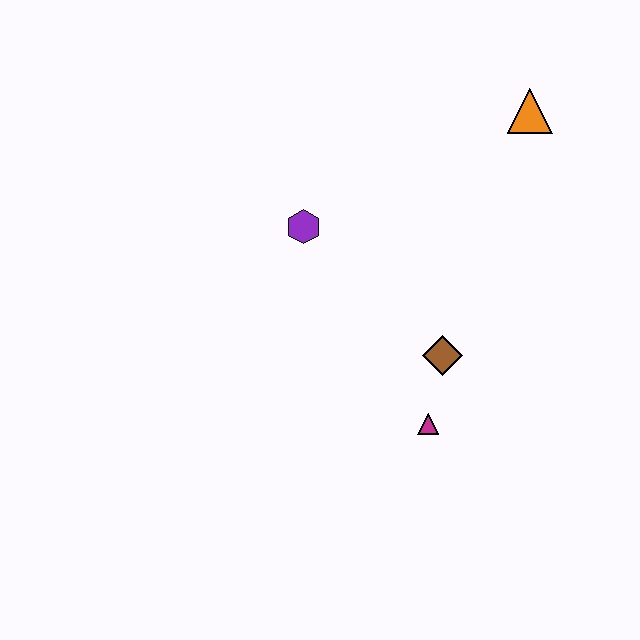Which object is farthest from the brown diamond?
The orange triangle is farthest from the brown diamond.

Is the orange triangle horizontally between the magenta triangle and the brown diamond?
No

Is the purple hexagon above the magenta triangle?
Yes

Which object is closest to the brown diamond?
The magenta triangle is closest to the brown diamond.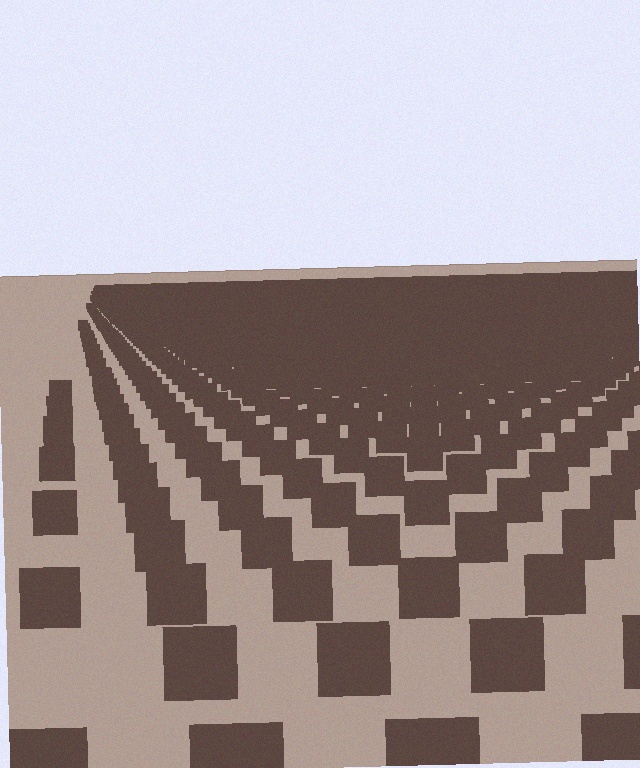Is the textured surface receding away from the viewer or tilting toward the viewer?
The surface is receding away from the viewer. Texture elements get smaller and denser toward the top.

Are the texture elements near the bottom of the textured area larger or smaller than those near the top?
Larger. Near the bottom, elements are closer to the viewer and appear at a bigger on-screen size.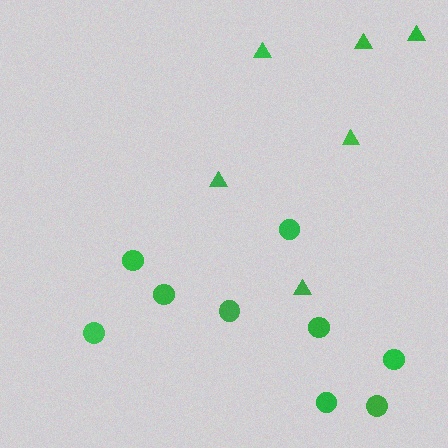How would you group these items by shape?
There are 2 groups: one group of circles (9) and one group of triangles (6).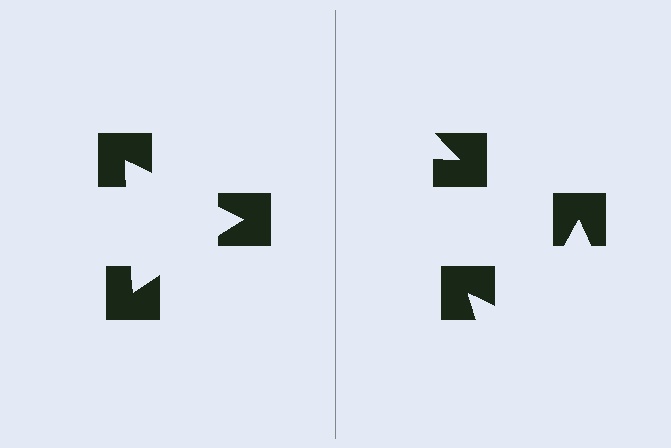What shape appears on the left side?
An illusory triangle.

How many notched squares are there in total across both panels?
6 — 3 on each side.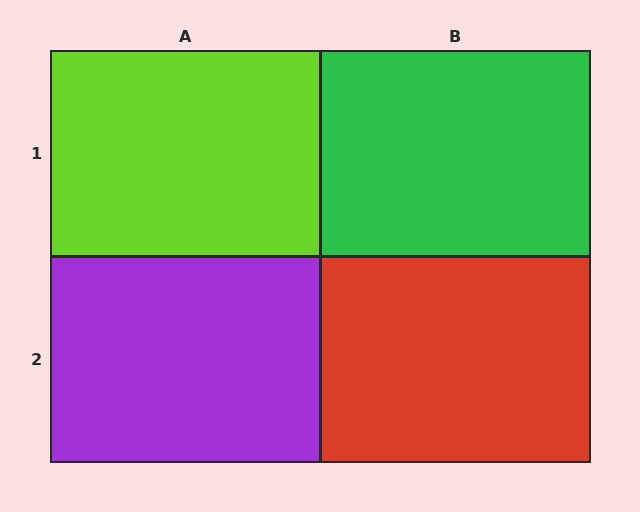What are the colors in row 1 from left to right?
Lime, green.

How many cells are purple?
1 cell is purple.